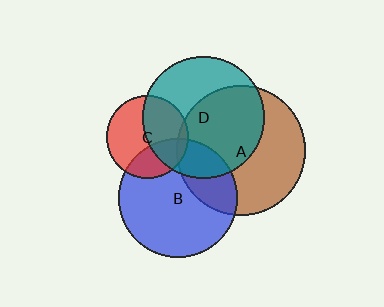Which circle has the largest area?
Circle A (brown).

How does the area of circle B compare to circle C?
Approximately 2.1 times.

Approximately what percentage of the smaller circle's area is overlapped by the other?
Approximately 55%.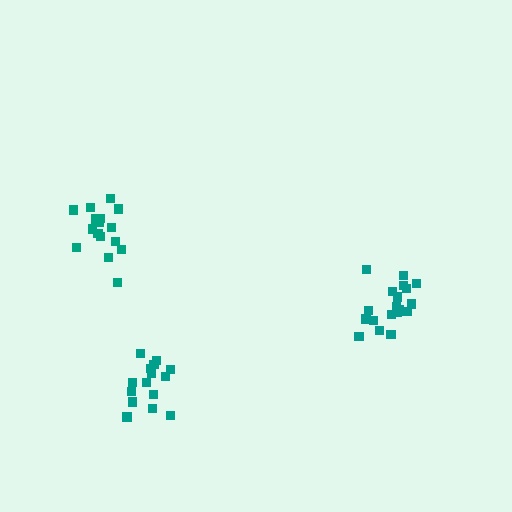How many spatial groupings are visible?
There are 3 spatial groupings.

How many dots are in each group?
Group 1: 17 dots, Group 2: 15 dots, Group 3: 20 dots (52 total).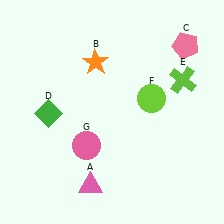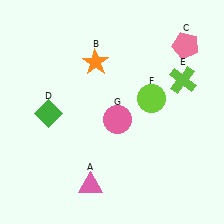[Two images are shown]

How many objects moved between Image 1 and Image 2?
1 object moved between the two images.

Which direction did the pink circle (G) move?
The pink circle (G) moved right.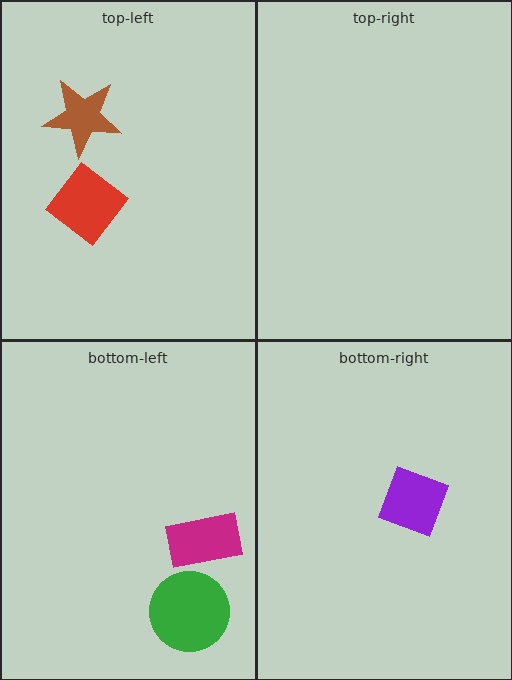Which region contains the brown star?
The top-left region.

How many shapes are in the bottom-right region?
1.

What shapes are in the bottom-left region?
The green circle, the magenta rectangle.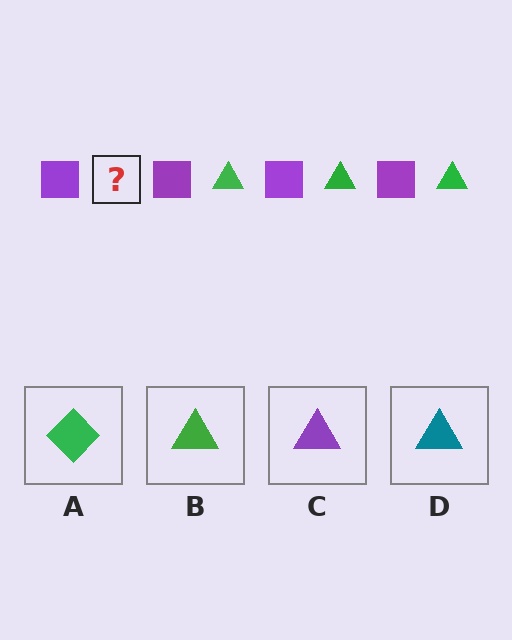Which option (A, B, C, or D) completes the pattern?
B.